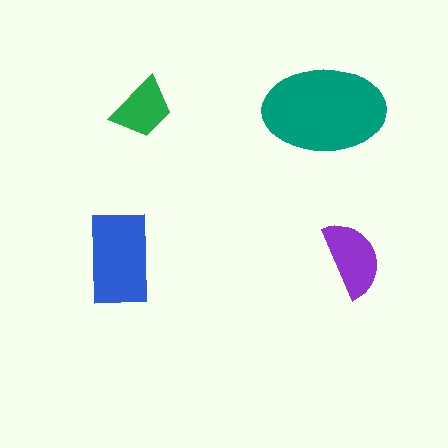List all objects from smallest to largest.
The green trapezoid, the purple semicircle, the blue rectangle, the teal ellipse.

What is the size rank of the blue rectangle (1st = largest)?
2nd.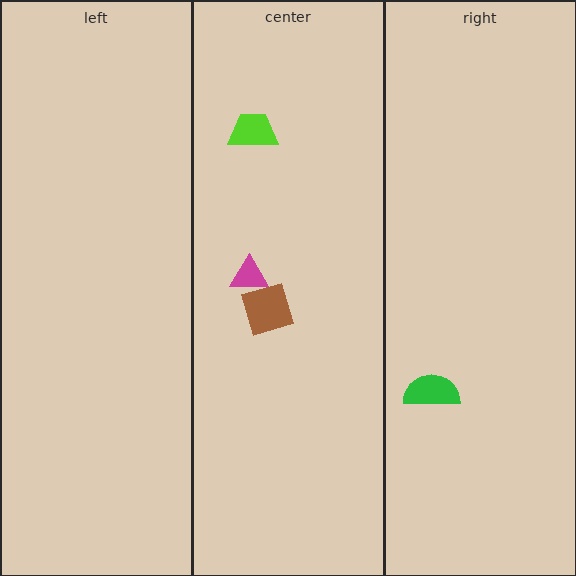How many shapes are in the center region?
3.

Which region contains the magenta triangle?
The center region.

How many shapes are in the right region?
1.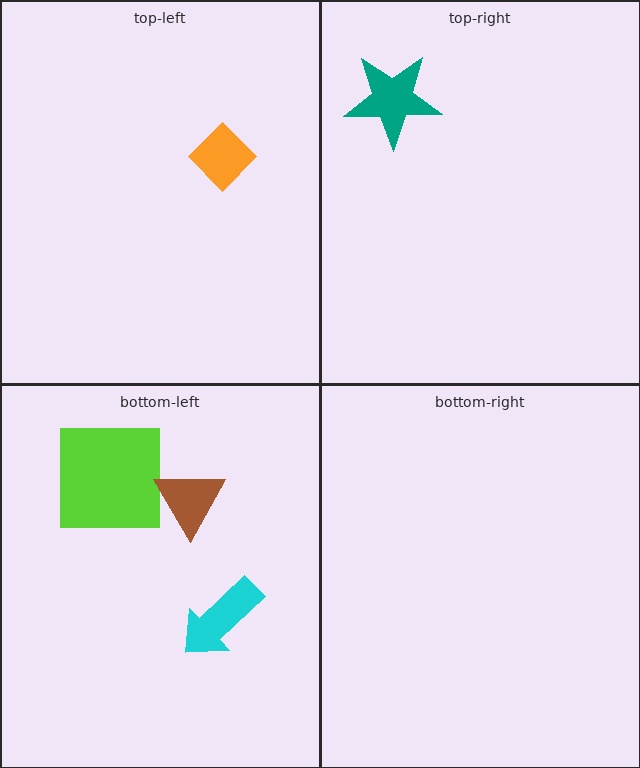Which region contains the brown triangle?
The bottom-left region.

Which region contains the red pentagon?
The bottom-left region.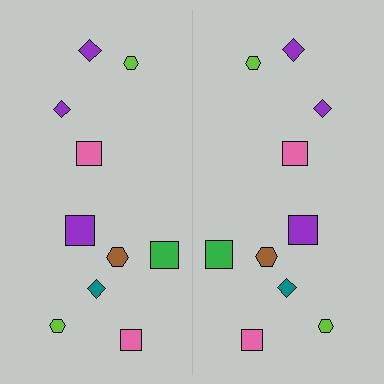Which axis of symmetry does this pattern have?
The pattern has a vertical axis of symmetry running through the center of the image.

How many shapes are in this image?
There are 20 shapes in this image.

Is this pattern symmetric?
Yes, this pattern has bilateral (reflection) symmetry.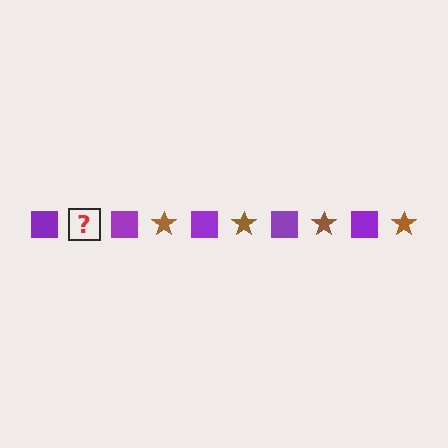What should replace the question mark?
The question mark should be replaced with a brown star.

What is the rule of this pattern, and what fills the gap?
The rule is that the pattern alternates between purple square and brown star. The gap should be filled with a brown star.